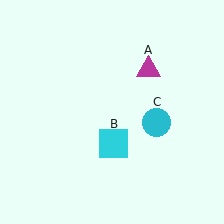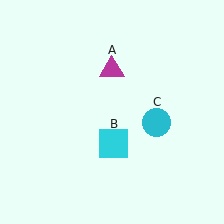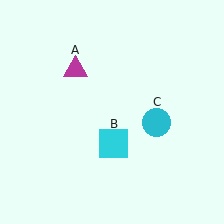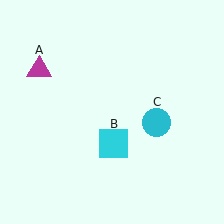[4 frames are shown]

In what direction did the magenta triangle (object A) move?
The magenta triangle (object A) moved left.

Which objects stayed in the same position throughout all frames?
Cyan square (object B) and cyan circle (object C) remained stationary.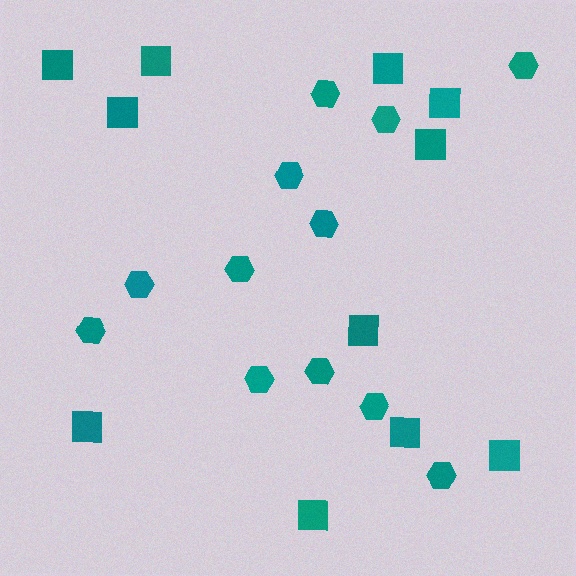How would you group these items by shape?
There are 2 groups: one group of squares (11) and one group of hexagons (12).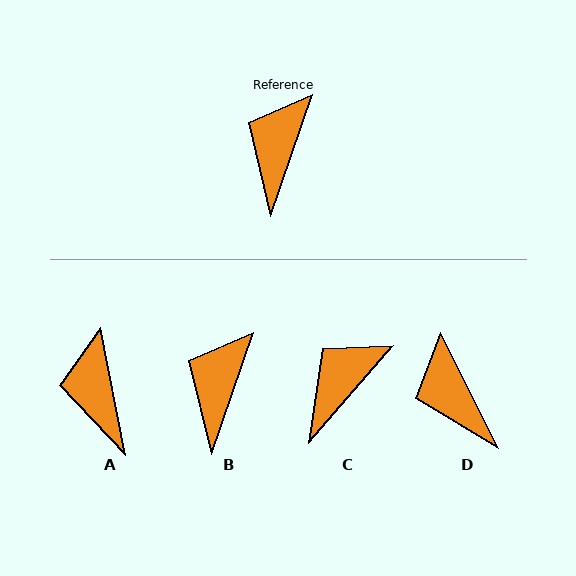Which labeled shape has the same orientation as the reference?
B.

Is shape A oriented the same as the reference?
No, it is off by about 30 degrees.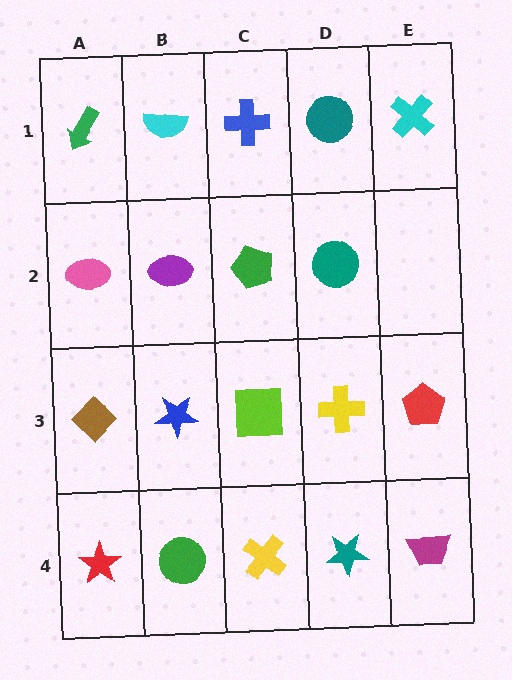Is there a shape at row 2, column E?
No, that cell is empty.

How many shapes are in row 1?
5 shapes.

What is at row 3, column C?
A lime square.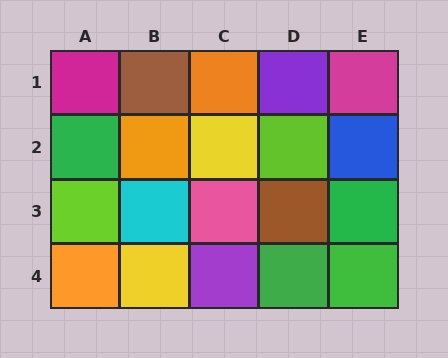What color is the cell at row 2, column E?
Blue.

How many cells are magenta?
2 cells are magenta.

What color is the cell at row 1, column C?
Orange.